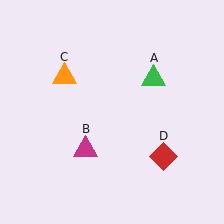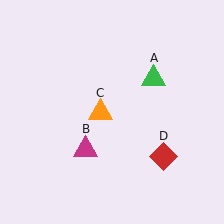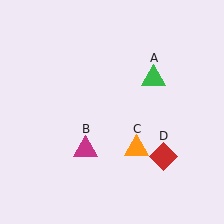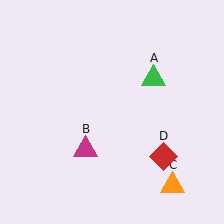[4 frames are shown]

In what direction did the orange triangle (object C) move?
The orange triangle (object C) moved down and to the right.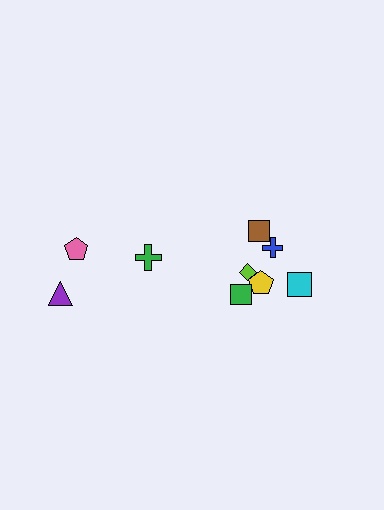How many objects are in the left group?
There are 3 objects.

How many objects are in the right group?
There are 6 objects.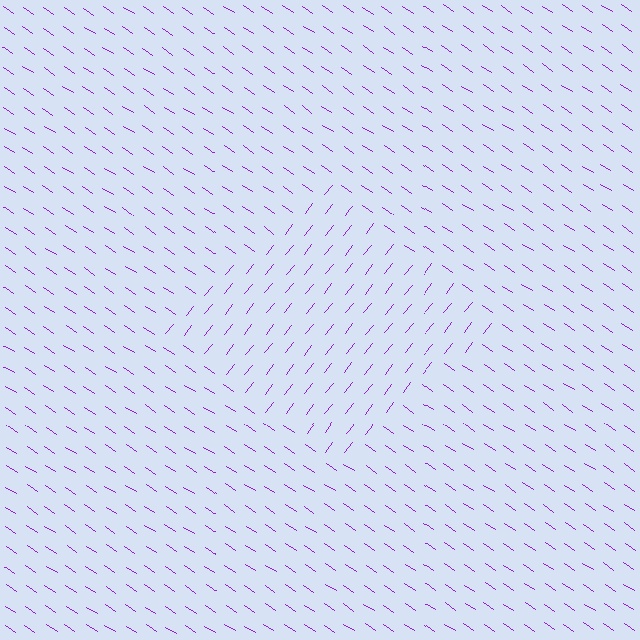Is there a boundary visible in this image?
Yes, there is a texture boundary formed by a change in line orientation.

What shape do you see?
I see a diamond.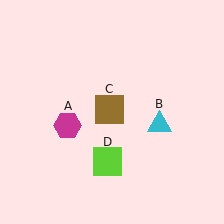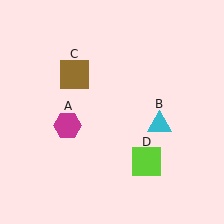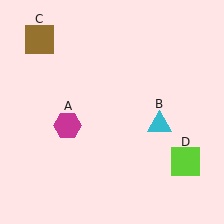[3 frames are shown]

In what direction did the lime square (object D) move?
The lime square (object D) moved right.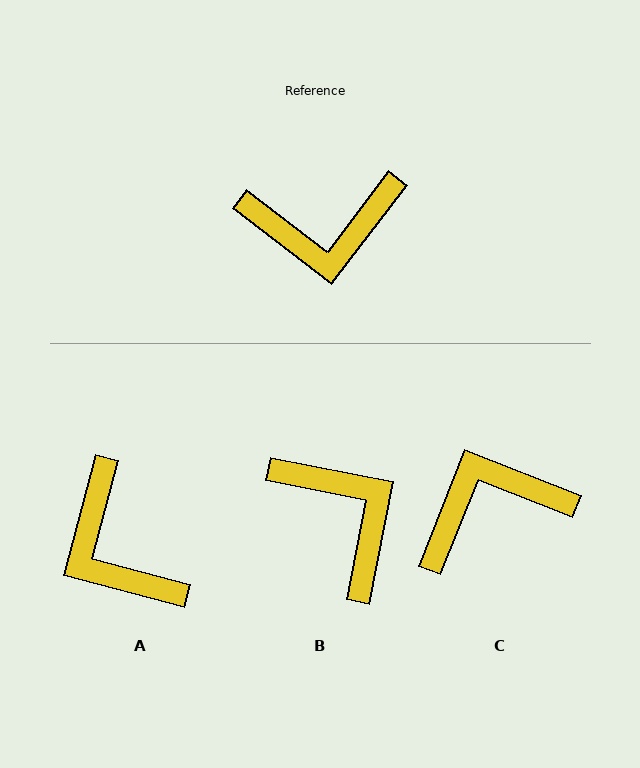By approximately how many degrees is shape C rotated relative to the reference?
Approximately 164 degrees clockwise.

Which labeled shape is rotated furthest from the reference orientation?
C, about 164 degrees away.